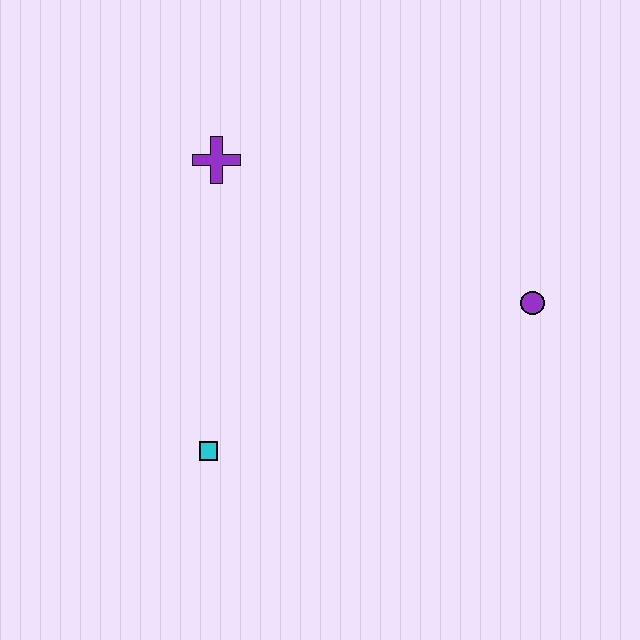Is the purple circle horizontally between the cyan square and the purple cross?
No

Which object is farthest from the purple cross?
The purple circle is farthest from the purple cross.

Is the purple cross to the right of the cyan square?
Yes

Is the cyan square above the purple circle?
No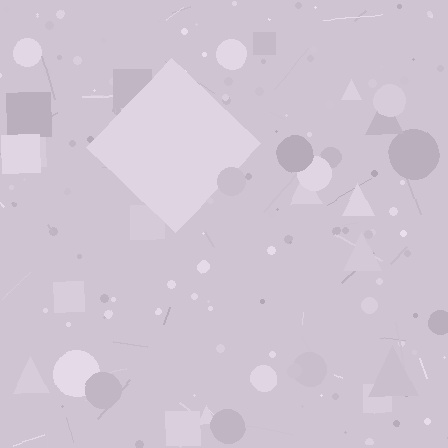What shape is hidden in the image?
A diamond is hidden in the image.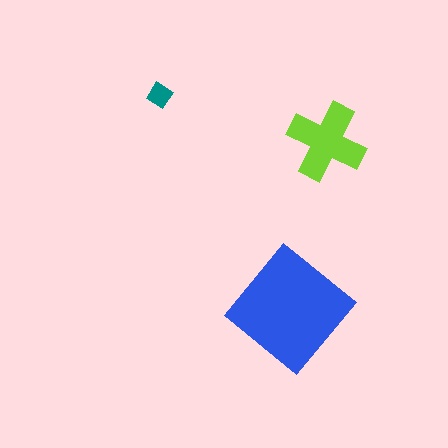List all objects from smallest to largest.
The teal diamond, the lime cross, the blue diamond.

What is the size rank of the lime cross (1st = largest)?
2nd.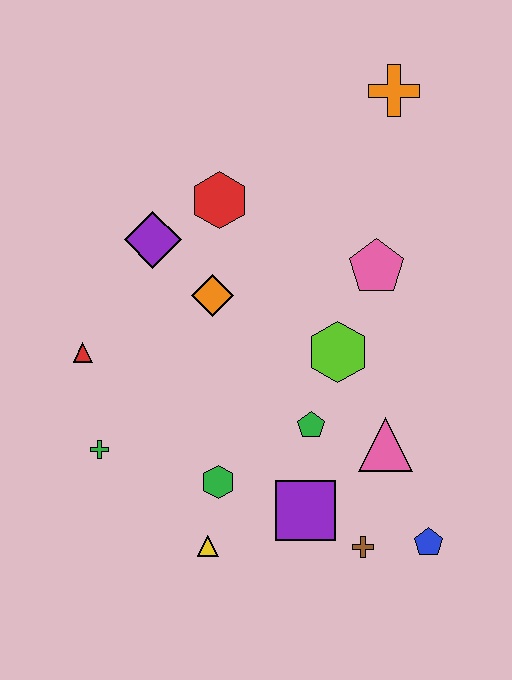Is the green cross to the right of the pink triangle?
No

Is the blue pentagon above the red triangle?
No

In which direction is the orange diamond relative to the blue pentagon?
The orange diamond is above the blue pentagon.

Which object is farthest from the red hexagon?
The blue pentagon is farthest from the red hexagon.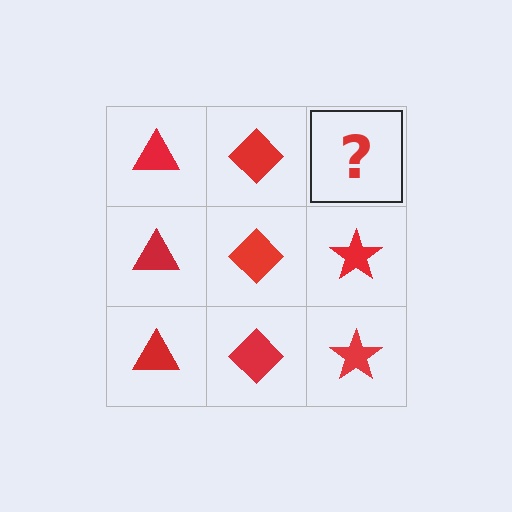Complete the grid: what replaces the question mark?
The question mark should be replaced with a red star.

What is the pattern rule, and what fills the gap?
The rule is that each column has a consistent shape. The gap should be filled with a red star.